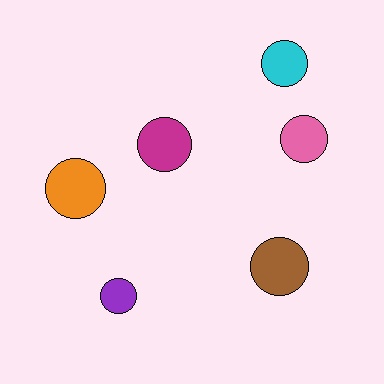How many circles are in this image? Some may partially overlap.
There are 6 circles.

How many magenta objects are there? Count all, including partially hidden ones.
There is 1 magenta object.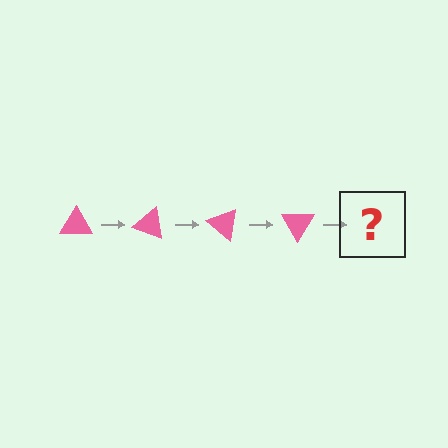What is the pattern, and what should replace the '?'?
The pattern is that the triangle rotates 20 degrees each step. The '?' should be a pink triangle rotated 80 degrees.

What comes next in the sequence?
The next element should be a pink triangle rotated 80 degrees.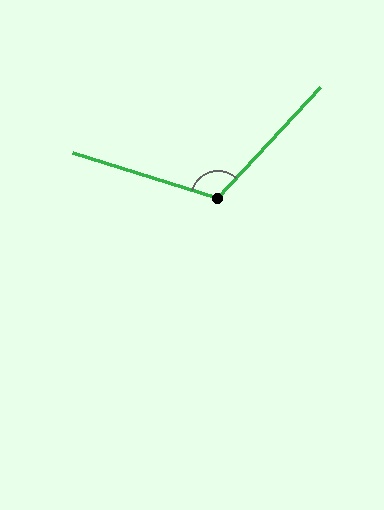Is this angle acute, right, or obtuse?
It is obtuse.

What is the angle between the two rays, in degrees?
Approximately 115 degrees.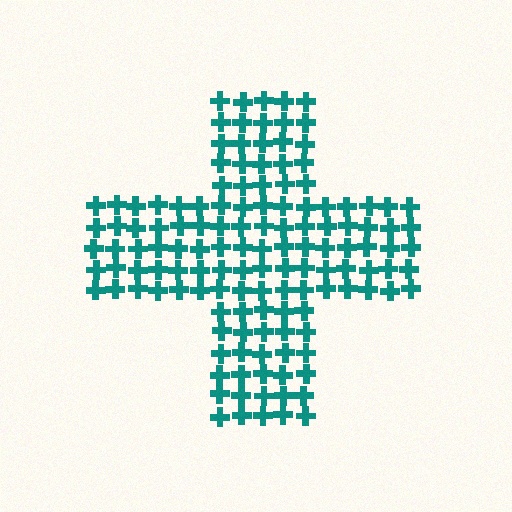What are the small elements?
The small elements are crosses.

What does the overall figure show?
The overall figure shows a cross.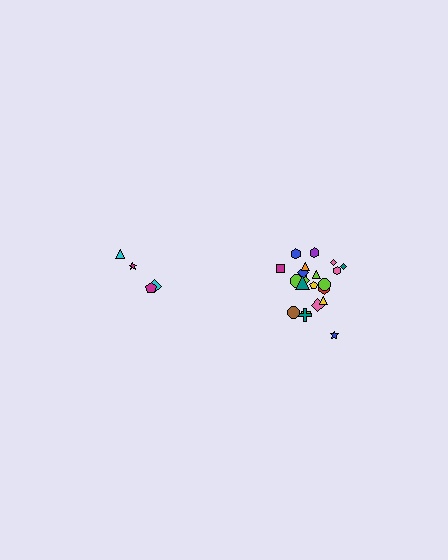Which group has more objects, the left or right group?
The right group.